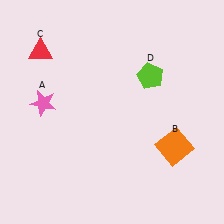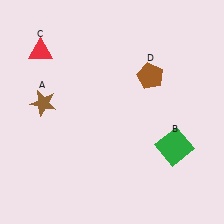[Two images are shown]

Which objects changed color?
A changed from pink to brown. B changed from orange to green. D changed from lime to brown.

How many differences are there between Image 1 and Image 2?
There are 3 differences between the two images.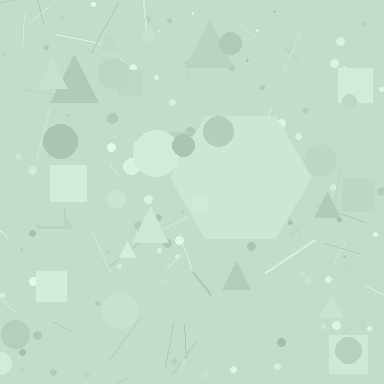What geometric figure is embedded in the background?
A hexagon is embedded in the background.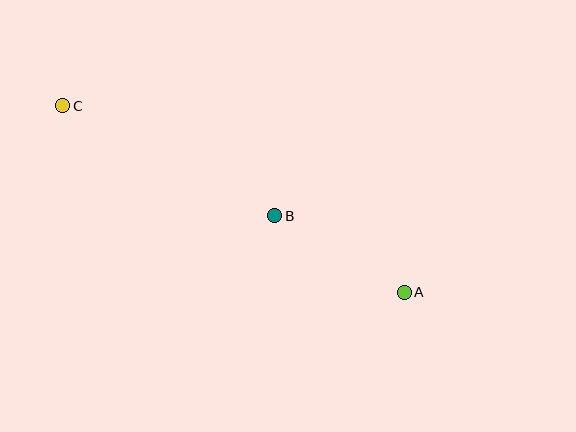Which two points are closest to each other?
Points A and B are closest to each other.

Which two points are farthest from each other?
Points A and C are farthest from each other.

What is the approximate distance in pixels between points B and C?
The distance between B and C is approximately 239 pixels.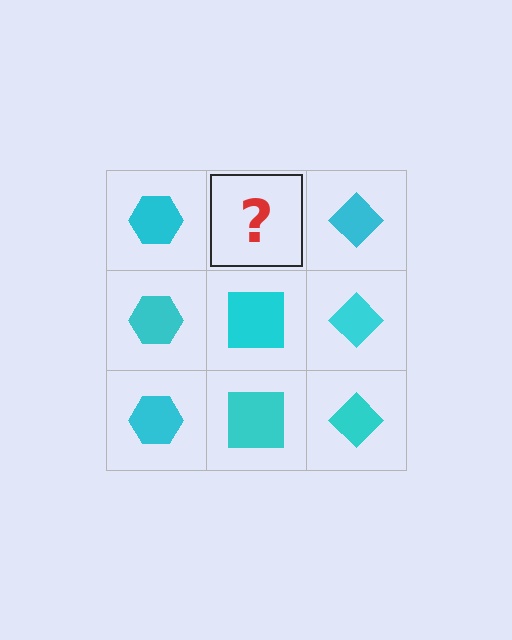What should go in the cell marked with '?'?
The missing cell should contain a cyan square.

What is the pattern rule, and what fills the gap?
The rule is that each column has a consistent shape. The gap should be filled with a cyan square.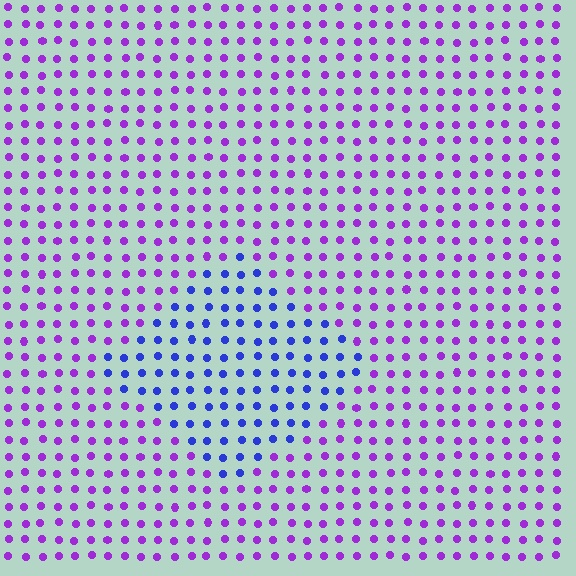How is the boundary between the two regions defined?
The boundary is defined purely by a slight shift in hue (about 47 degrees). Spacing, size, and orientation are identical on both sides.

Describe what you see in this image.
The image is filled with small purple elements in a uniform arrangement. A diamond-shaped region is visible where the elements are tinted to a slightly different hue, forming a subtle color boundary.